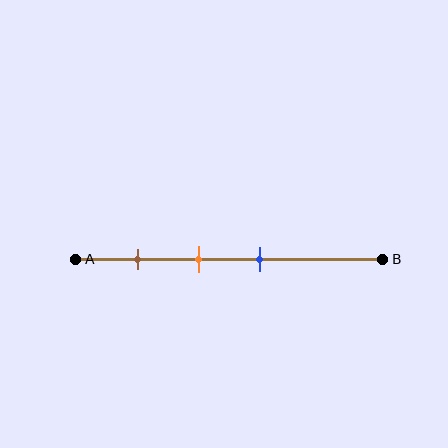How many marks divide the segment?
There are 3 marks dividing the segment.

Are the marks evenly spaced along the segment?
Yes, the marks are approximately evenly spaced.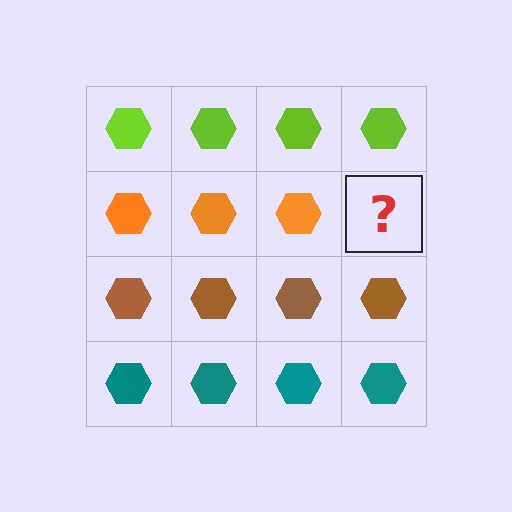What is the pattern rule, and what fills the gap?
The rule is that each row has a consistent color. The gap should be filled with an orange hexagon.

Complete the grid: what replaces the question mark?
The question mark should be replaced with an orange hexagon.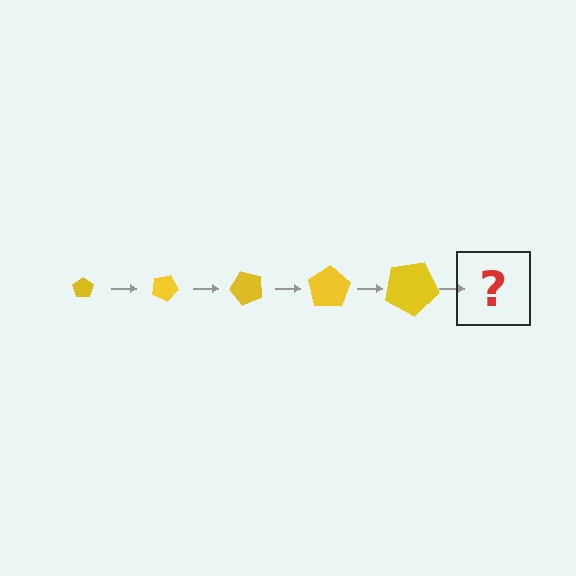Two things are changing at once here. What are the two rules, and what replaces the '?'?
The two rules are that the pentagon grows larger each step and it rotates 25 degrees each step. The '?' should be a pentagon, larger than the previous one and rotated 125 degrees from the start.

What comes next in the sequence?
The next element should be a pentagon, larger than the previous one and rotated 125 degrees from the start.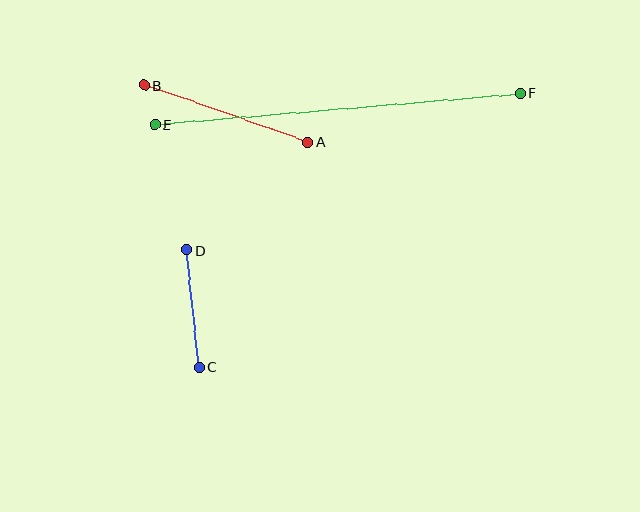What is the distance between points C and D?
The distance is approximately 117 pixels.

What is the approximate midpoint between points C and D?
The midpoint is at approximately (193, 308) pixels.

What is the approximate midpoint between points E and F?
The midpoint is at approximately (337, 109) pixels.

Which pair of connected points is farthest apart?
Points E and F are farthest apart.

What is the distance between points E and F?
The distance is approximately 367 pixels.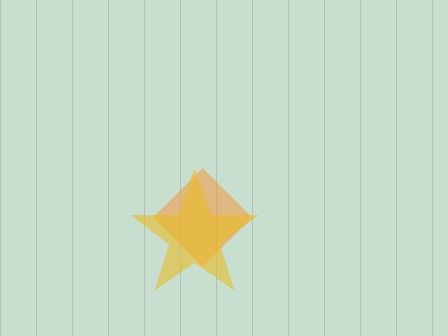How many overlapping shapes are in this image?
There are 2 overlapping shapes in the image.